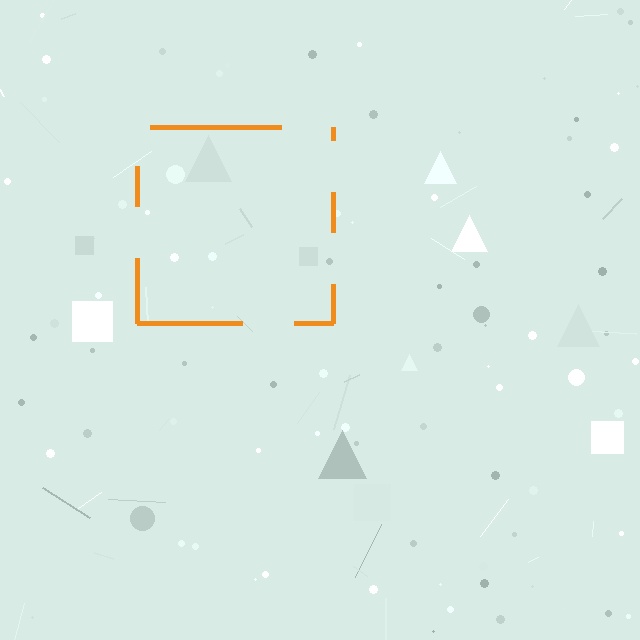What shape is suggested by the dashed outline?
The dashed outline suggests a square.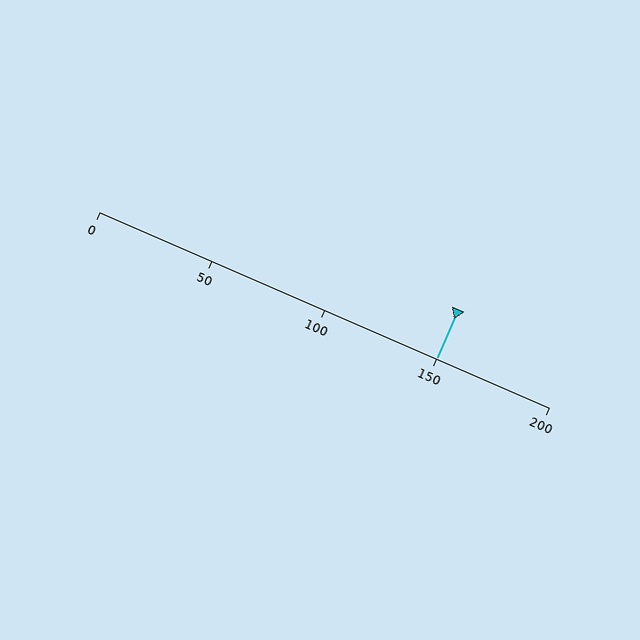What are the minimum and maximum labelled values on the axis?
The axis runs from 0 to 200.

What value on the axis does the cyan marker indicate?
The marker indicates approximately 150.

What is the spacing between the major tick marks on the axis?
The major ticks are spaced 50 apart.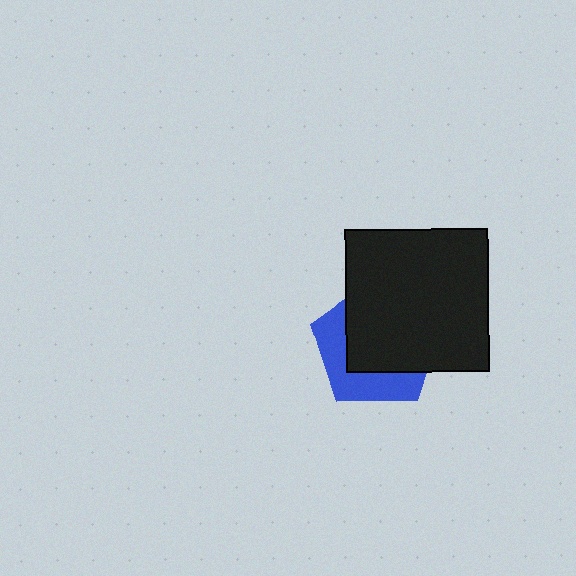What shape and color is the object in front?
The object in front is a black square.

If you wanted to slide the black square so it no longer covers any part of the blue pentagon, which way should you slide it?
Slide it toward the upper-right — that is the most direct way to separate the two shapes.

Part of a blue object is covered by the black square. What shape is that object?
It is a pentagon.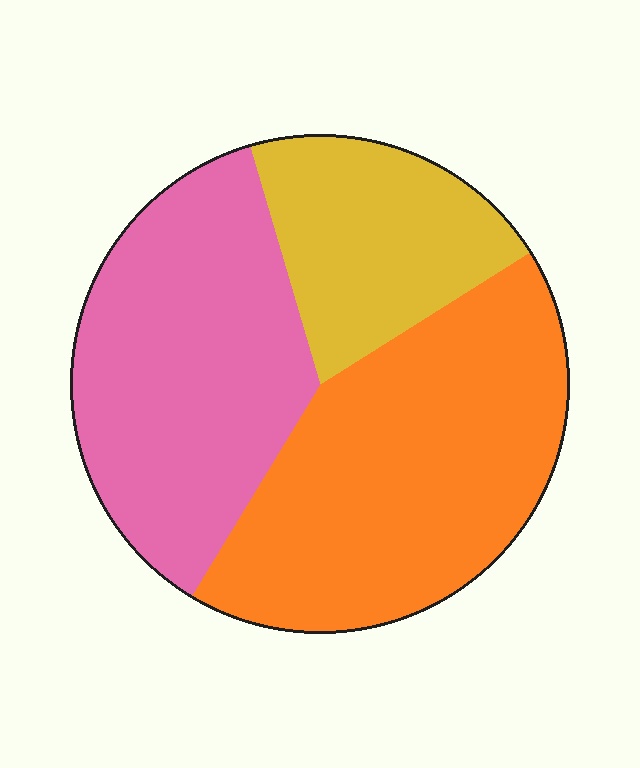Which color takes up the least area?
Yellow, at roughly 20%.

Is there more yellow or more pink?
Pink.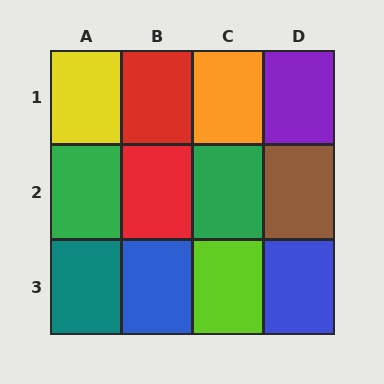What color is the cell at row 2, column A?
Green.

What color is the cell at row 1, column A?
Yellow.